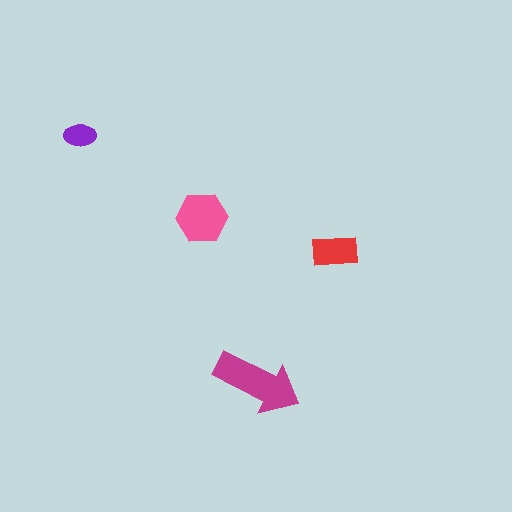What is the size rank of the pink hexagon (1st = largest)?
2nd.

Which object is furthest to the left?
The purple ellipse is leftmost.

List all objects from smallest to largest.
The purple ellipse, the red rectangle, the pink hexagon, the magenta arrow.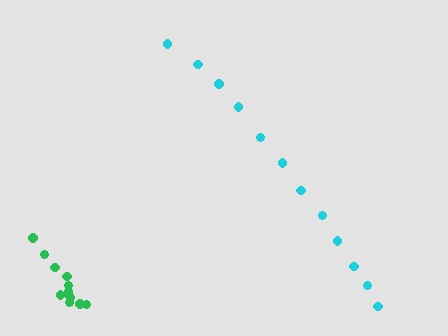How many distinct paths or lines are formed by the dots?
There are 2 distinct paths.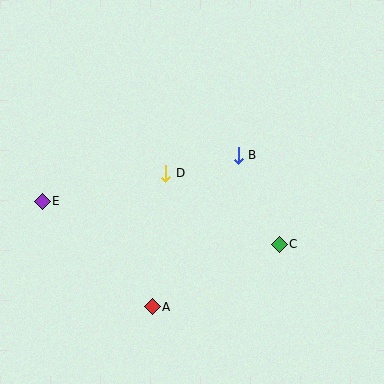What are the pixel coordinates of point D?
Point D is at (166, 173).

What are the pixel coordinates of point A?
Point A is at (152, 307).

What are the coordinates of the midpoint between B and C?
The midpoint between B and C is at (259, 200).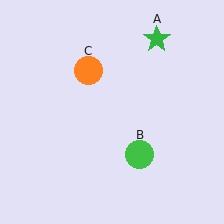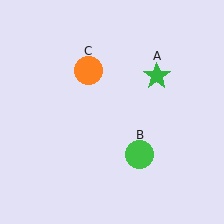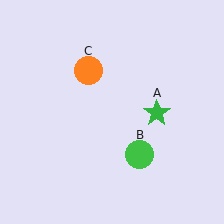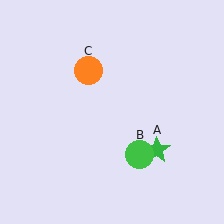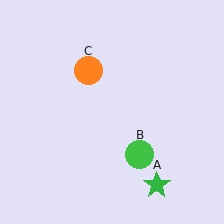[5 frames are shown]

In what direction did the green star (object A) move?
The green star (object A) moved down.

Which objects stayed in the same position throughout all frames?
Green circle (object B) and orange circle (object C) remained stationary.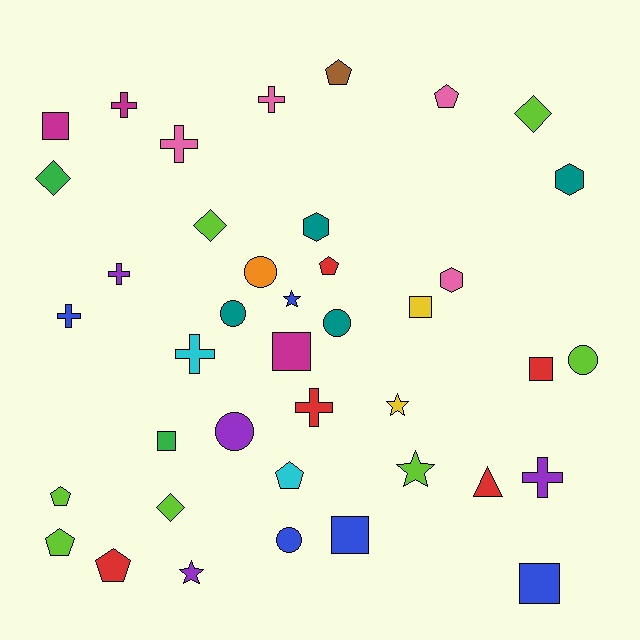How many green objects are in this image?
There are 2 green objects.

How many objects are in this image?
There are 40 objects.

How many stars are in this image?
There are 4 stars.